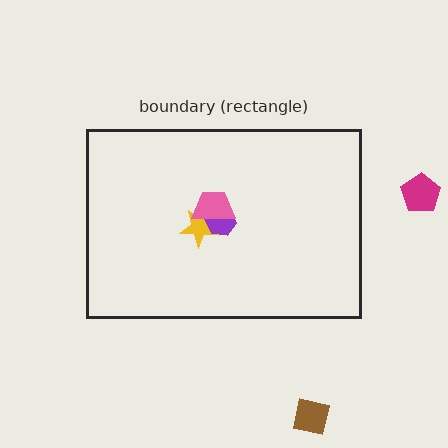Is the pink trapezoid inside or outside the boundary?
Inside.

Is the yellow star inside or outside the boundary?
Inside.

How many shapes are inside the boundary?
3 inside, 2 outside.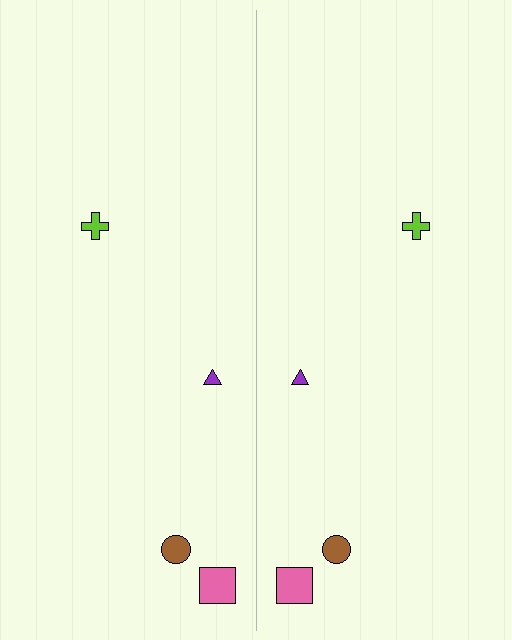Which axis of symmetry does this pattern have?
The pattern has a vertical axis of symmetry running through the center of the image.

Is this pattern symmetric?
Yes, this pattern has bilateral (reflection) symmetry.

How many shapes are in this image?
There are 8 shapes in this image.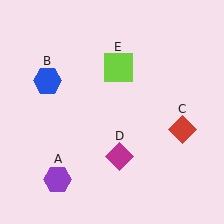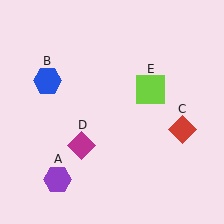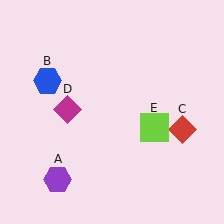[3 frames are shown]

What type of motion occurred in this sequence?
The magenta diamond (object D), lime square (object E) rotated clockwise around the center of the scene.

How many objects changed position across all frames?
2 objects changed position: magenta diamond (object D), lime square (object E).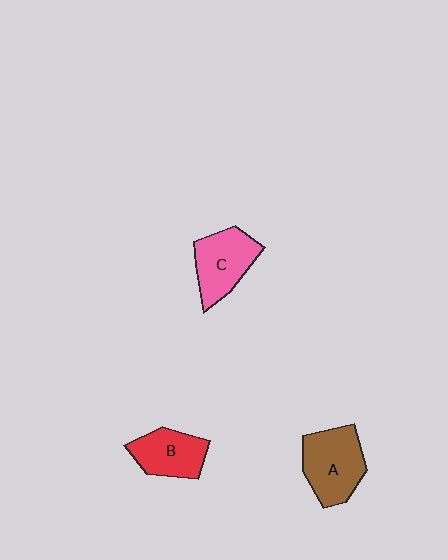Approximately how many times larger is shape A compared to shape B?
Approximately 1.3 times.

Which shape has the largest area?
Shape A (brown).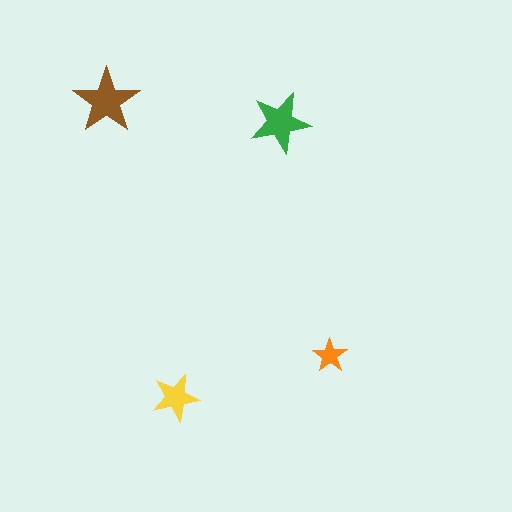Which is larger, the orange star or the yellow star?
The yellow one.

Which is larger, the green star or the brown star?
The brown one.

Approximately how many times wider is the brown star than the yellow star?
About 1.5 times wider.